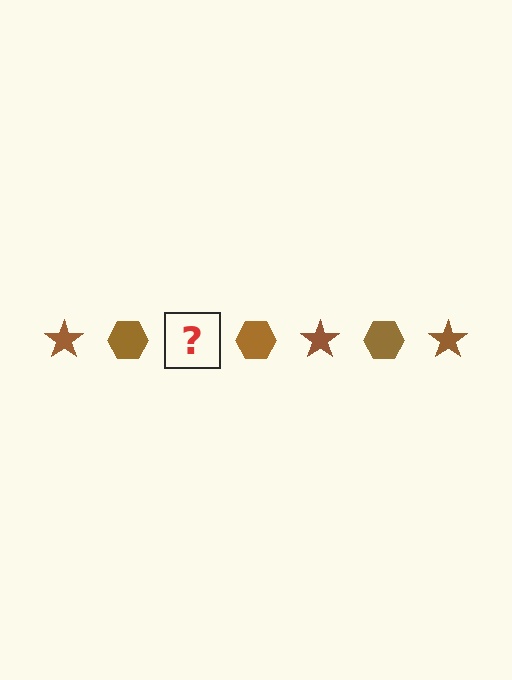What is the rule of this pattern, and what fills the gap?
The rule is that the pattern cycles through star, hexagon shapes in brown. The gap should be filled with a brown star.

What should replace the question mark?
The question mark should be replaced with a brown star.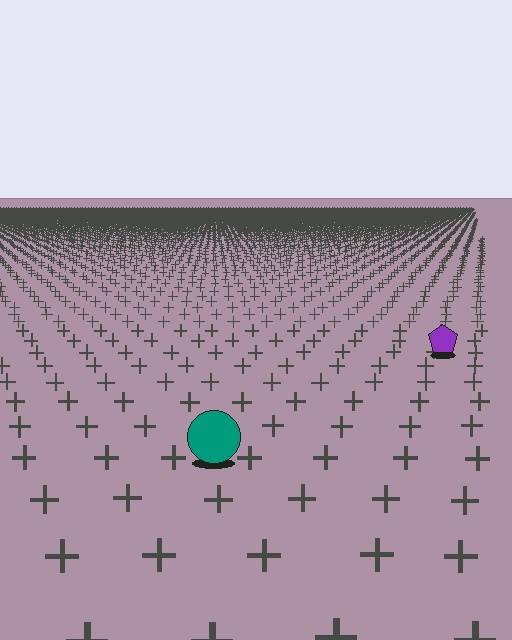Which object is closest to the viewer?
The teal circle is closest. The texture marks near it are larger and more spread out.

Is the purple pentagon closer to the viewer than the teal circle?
No. The teal circle is closer — you can tell from the texture gradient: the ground texture is coarser near it.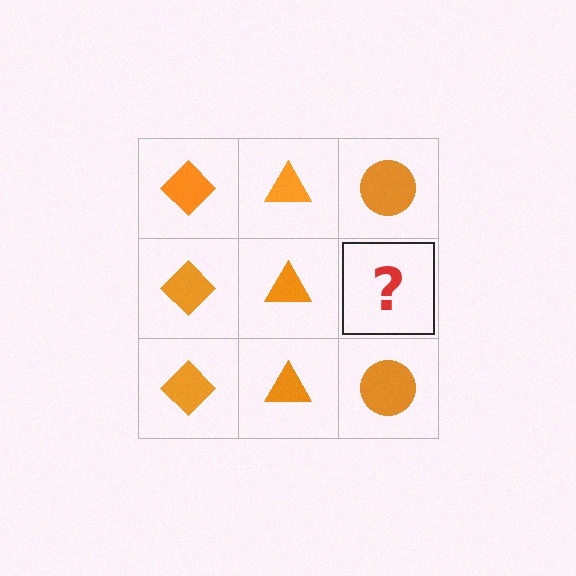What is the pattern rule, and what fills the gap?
The rule is that each column has a consistent shape. The gap should be filled with an orange circle.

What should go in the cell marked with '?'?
The missing cell should contain an orange circle.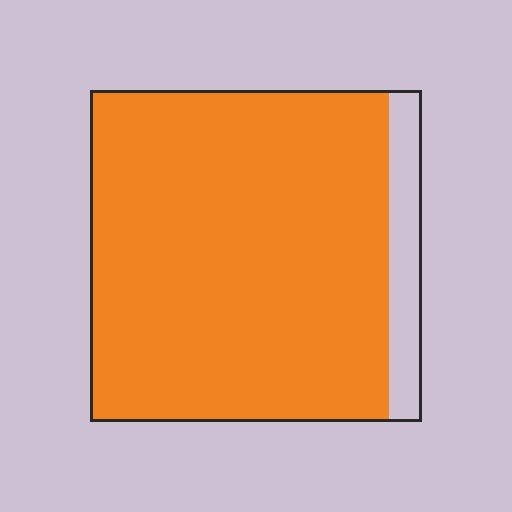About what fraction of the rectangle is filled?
About nine tenths (9/10).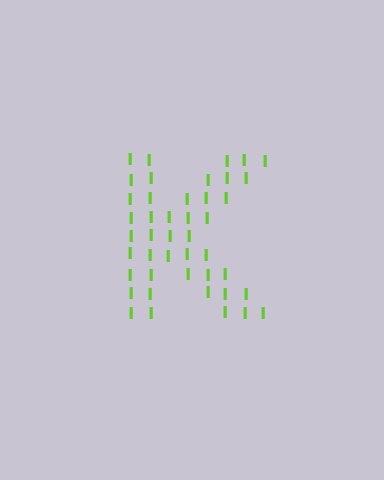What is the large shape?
The large shape is the letter K.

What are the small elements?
The small elements are letter I's.